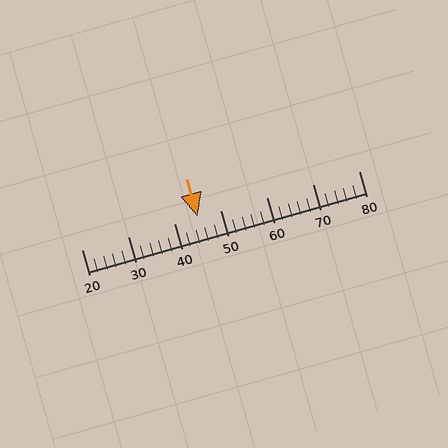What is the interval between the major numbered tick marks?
The major tick marks are spaced 10 units apart.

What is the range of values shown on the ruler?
The ruler shows values from 20 to 80.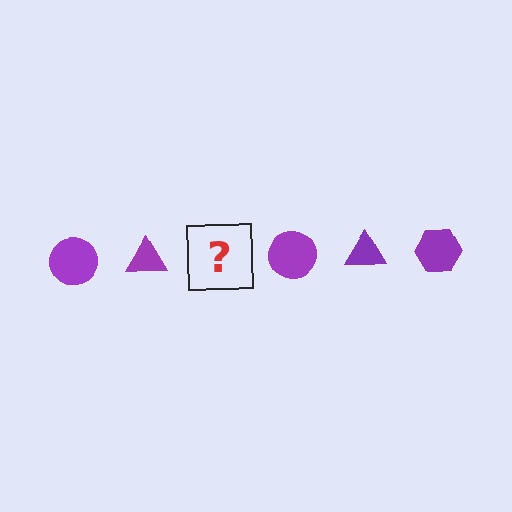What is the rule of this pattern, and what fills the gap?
The rule is that the pattern cycles through circle, triangle, hexagon shapes in purple. The gap should be filled with a purple hexagon.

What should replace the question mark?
The question mark should be replaced with a purple hexagon.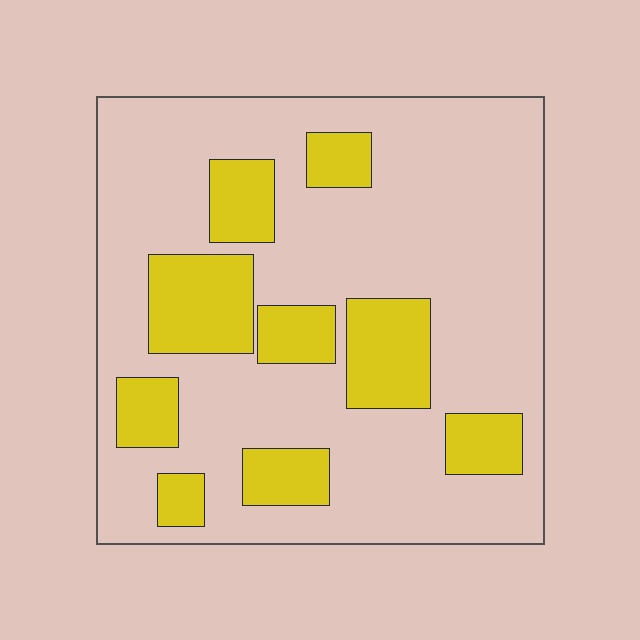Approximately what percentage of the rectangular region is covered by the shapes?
Approximately 25%.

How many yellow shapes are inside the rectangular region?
9.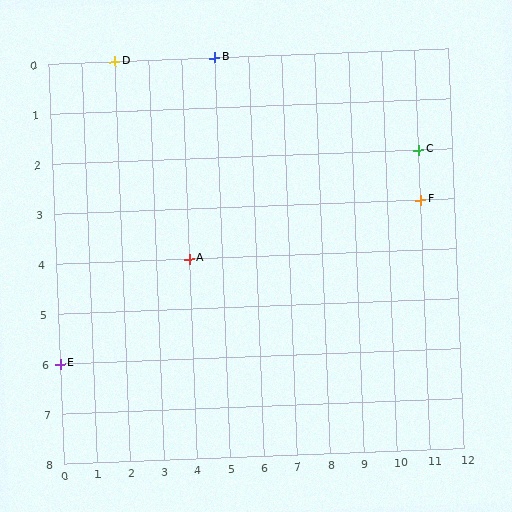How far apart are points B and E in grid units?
Points B and E are 5 columns and 6 rows apart (about 7.8 grid units diagonally).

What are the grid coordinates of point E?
Point E is at grid coordinates (0, 6).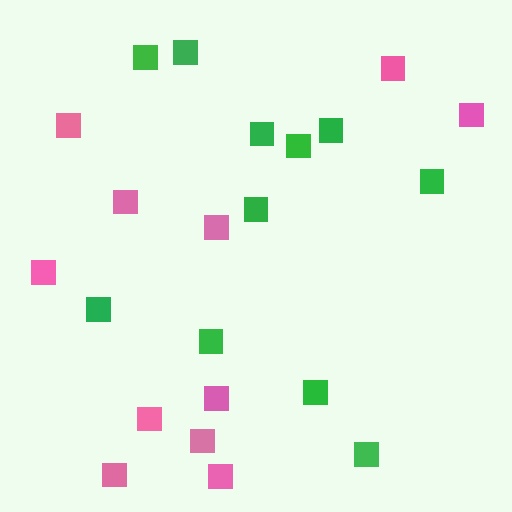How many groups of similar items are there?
There are 2 groups: one group of pink squares (11) and one group of green squares (11).